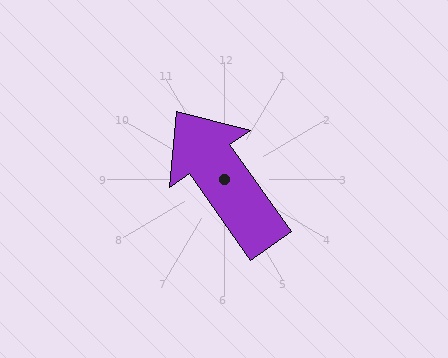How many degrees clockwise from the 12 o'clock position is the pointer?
Approximately 325 degrees.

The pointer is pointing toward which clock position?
Roughly 11 o'clock.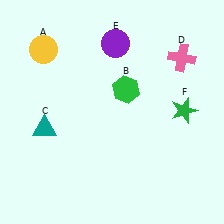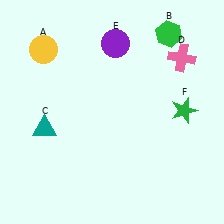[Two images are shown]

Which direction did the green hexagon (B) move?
The green hexagon (B) moved up.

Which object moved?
The green hexagon (B) moved up.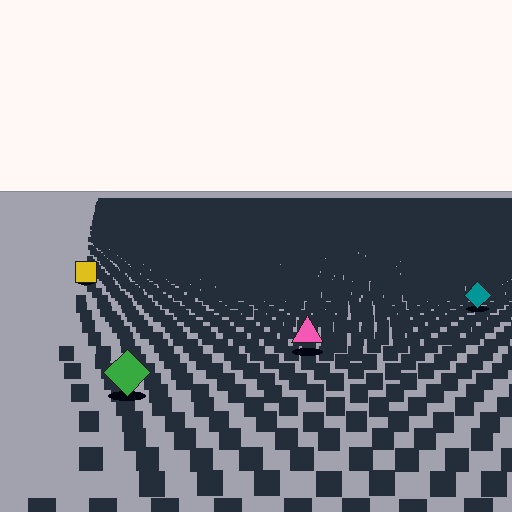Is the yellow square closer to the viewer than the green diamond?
No. The green diamond is closer — you can tell from the texture gradient: the ground texture is coarser near it.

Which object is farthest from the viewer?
The yellow square is farthest from the viewer. It appears smaller and the ground texture around it is denser.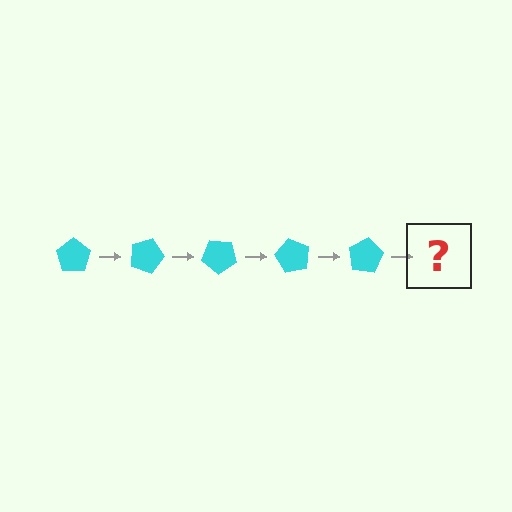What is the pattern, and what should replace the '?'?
The pattern is that the pentagon rotates 20 degrees each step. The '?' should be a cyan pentagon rotated 100 degrees.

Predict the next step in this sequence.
The next step is a cyan pentagon rotated 100 degrees.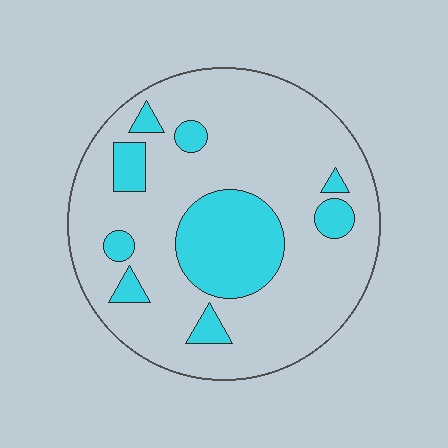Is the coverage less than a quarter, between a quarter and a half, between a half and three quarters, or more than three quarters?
Less than a quarter.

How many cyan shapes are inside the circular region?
9.